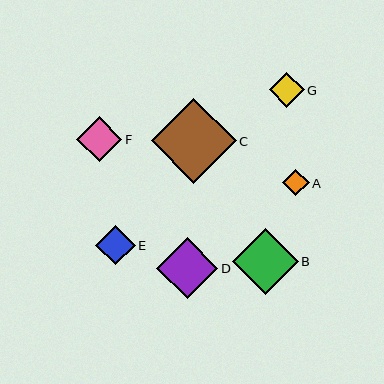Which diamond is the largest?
Diamond C is the largest with a size of approximately 85 pixels.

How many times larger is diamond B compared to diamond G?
Diamond B is approximately 1.9 times the size of diamond G.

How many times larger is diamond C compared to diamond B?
Diamond C is approximately 1.3 times the size of diamond B.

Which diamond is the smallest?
Diamond A is the smallest with a size of approximately 26 pixels.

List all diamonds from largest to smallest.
From largest to smallest: C, B, D, F, E, G, A.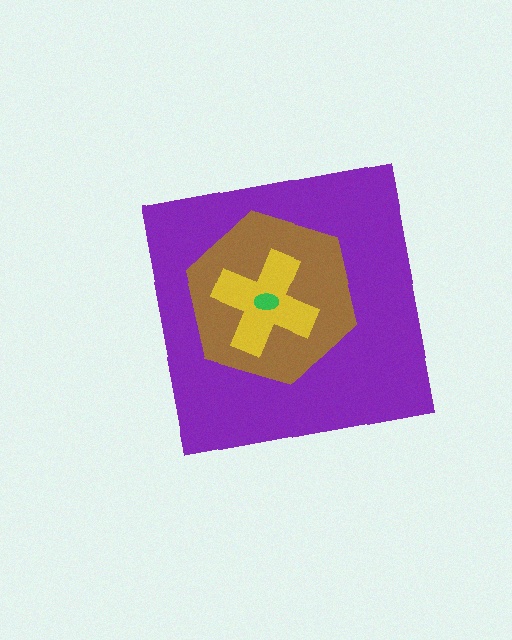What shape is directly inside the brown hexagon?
The yellow cross.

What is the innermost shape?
The green ellipse.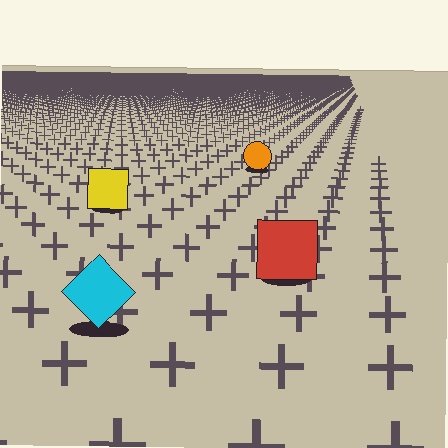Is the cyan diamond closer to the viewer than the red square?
Yes. The cyan diamond is closer — you can tell from the texture gradient: the ground texture is coarser near it.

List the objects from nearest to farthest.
From nearest to farthest: the cyan diamond, the red square, the yellow square, the orange circle.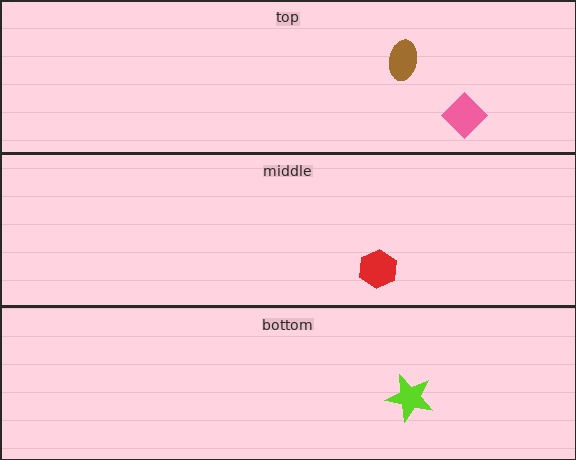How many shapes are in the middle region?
1.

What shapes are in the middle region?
The red hexagon.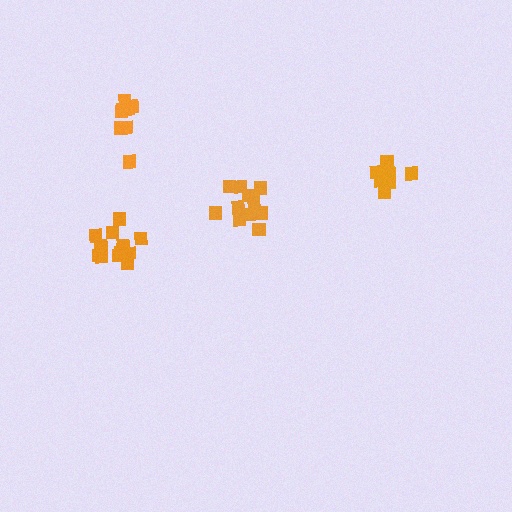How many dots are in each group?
Group 1: 7 dots, Group 2: 9 dots, Group 3: 12 dots, Group 4: 13 dots (41 total).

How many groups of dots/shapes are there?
There are 4 groups.